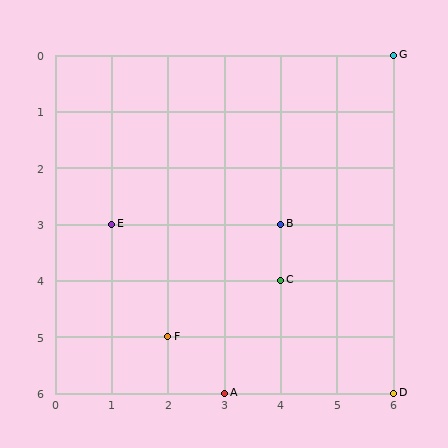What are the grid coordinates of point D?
Point D is at grid coordinates (6, 6).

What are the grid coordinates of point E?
Point E is at grid coordinates (1, 3).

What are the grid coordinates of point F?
Point F is at grid coordinates (2, 5).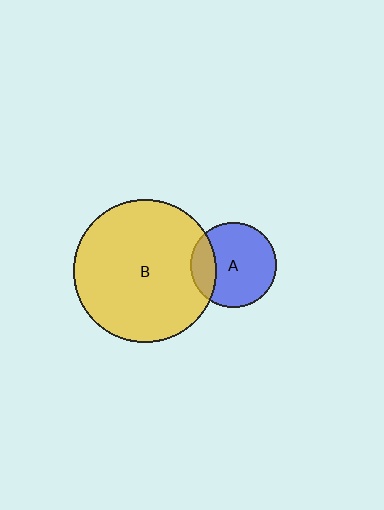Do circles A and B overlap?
Yes.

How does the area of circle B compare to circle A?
Approximately 2.8 times.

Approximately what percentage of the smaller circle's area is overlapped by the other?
Approximately 20%.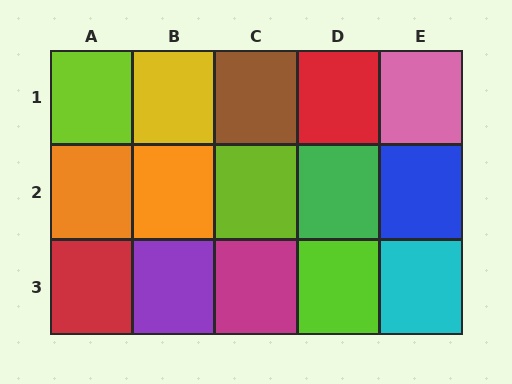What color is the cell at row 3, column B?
Purple.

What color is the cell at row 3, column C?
Magenta.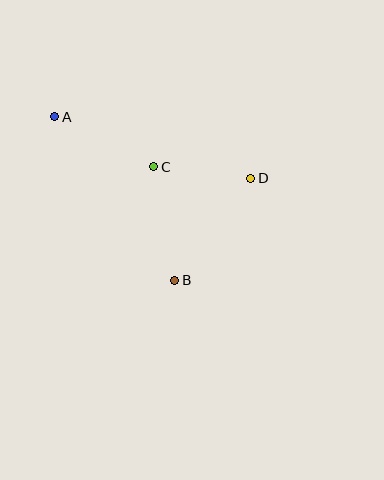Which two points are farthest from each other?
Points A and D are farthest from each other.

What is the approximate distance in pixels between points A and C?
The distance between A and C is approximately 111 pixels.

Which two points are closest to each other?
Points C and D are closest to each other.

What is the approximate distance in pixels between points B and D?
The distance between B and D is approximately 127 pixels.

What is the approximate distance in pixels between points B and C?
The distance between B and C is approximately 115 pixels.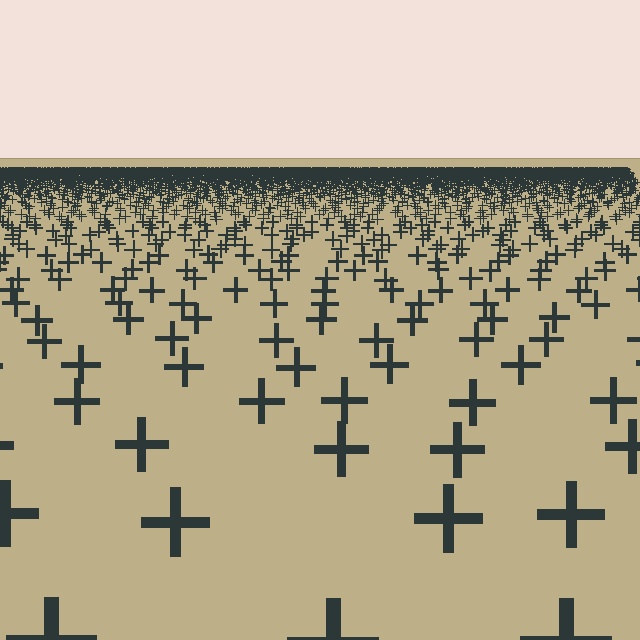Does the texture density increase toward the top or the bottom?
Density increases toward the top.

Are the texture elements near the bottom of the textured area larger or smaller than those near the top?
Larger. Near the bottom, elements are closer to the viewer and appear at a bigger on-screen size.